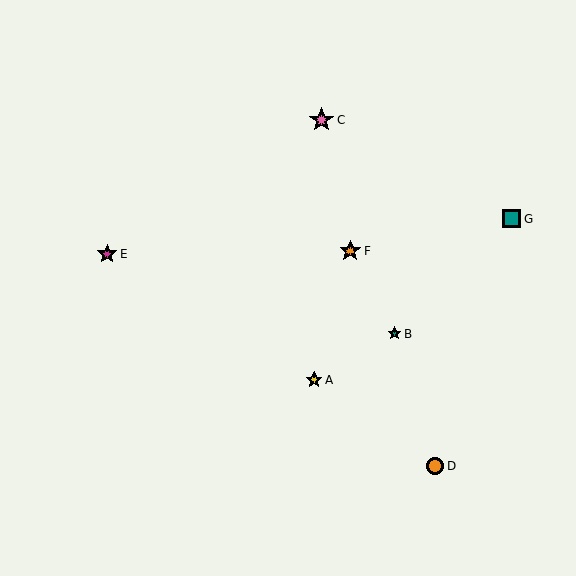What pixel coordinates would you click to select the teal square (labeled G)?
Click at (512, 219) to select the teal square G.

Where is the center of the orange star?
The center of the orange star is at (350, 251).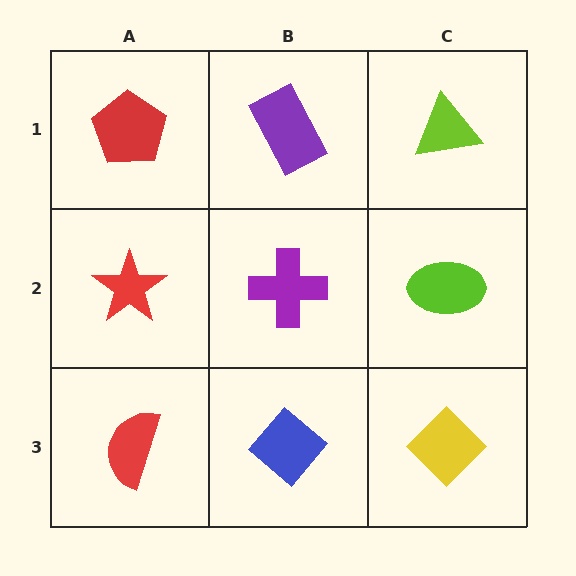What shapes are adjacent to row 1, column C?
A lime ellipse (row 2, column C), a purple rectangle (row 1, column B).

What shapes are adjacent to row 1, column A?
A red star (row 2, column A), a purple rectangle (row 1, column B).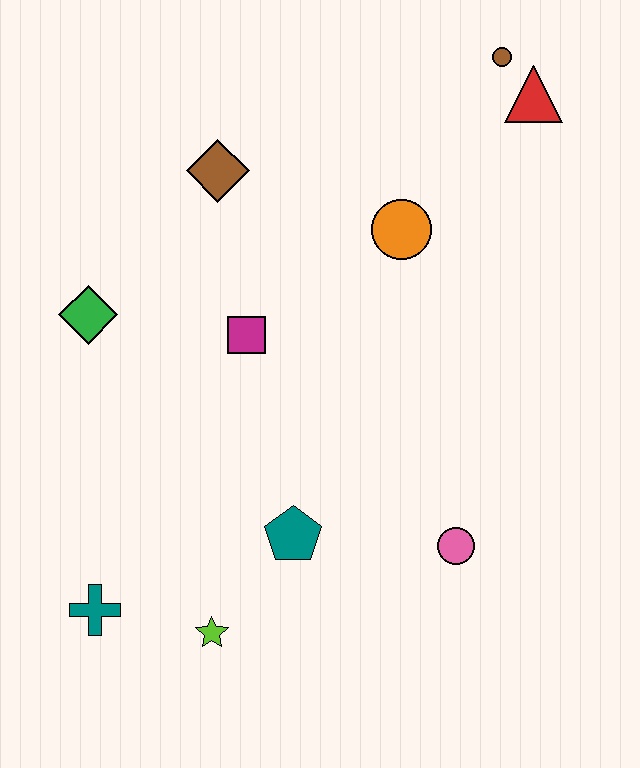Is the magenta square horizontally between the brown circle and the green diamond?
Yes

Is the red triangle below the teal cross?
No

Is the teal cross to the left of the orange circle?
Yes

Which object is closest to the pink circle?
The teal pentagon is closest to the pink circle.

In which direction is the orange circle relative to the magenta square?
The orange circle is to the right of the magenta square.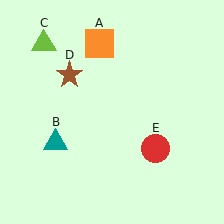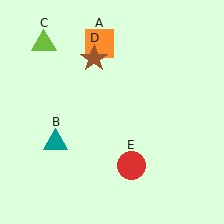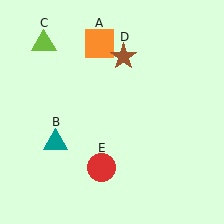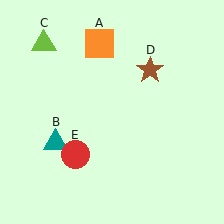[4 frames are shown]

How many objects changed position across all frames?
2 objects changed position: brown star (object D), red circle (object E).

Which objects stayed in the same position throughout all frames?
Orange square (object A) and teal triangle (object B) and lime triangle (object C) remained stationary.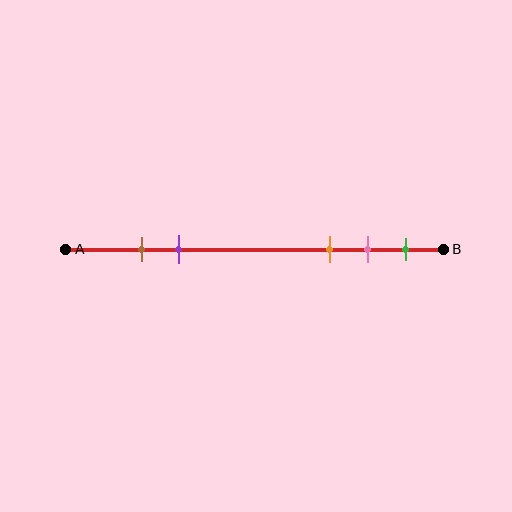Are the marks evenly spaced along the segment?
No, the marks are not evenly spaced.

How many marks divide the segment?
There are 5 marks dividing the segment.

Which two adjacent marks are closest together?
The brown and purple marks are the closest adjacent pair.